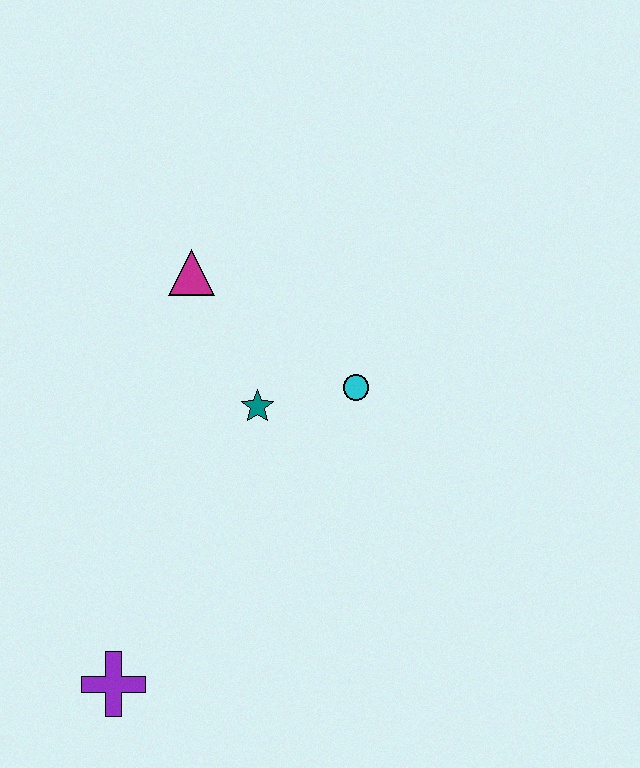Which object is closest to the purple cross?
The teal star is closest to the purple cross.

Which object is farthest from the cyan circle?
The purple cross is farthest from the cyan circle.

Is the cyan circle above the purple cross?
Yes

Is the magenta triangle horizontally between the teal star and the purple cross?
Yes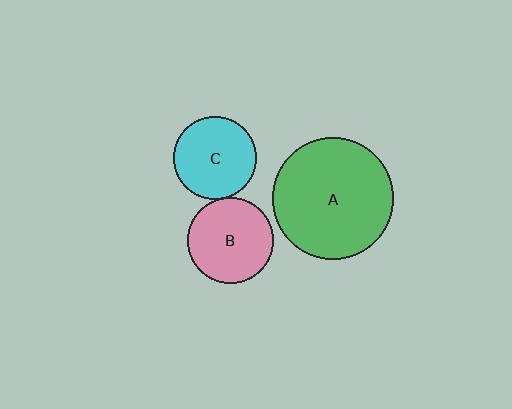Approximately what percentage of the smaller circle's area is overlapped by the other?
Approximately 5%.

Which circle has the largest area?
Circle A (green).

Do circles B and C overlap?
Yes.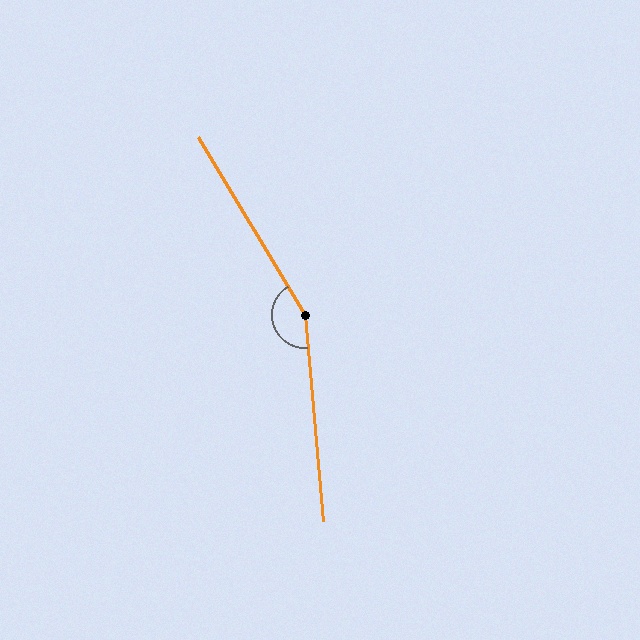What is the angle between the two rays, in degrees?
Approximately 154 degrees.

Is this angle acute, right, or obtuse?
It is obtuse.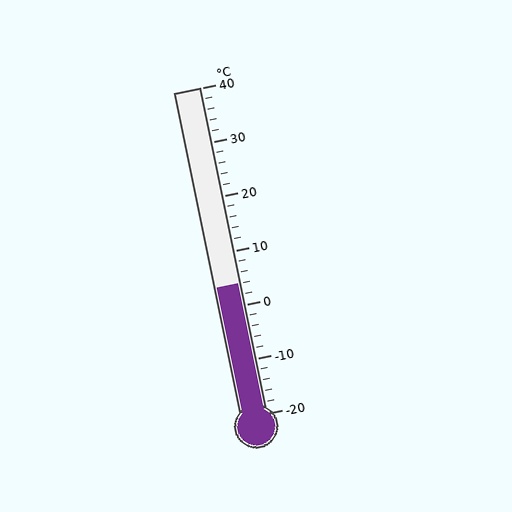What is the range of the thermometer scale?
The thermometer scale ranges from -20°C to 40°C.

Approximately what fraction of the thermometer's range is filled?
The thermometer is filled to approximately 40% of its range.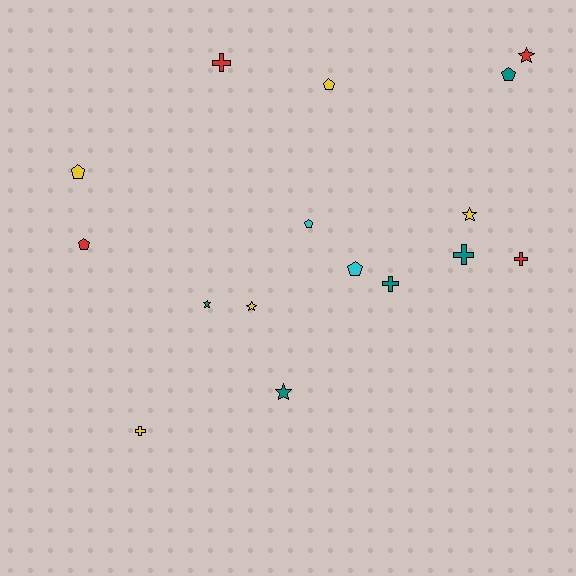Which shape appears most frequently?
Pentagon, with 6 objects.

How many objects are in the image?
There are 16 objects.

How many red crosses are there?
There are 2 red crosses.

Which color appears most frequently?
Teal, with 5 objects.